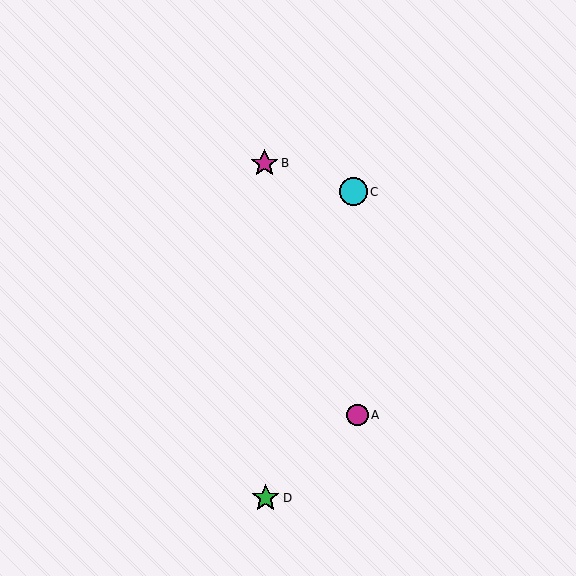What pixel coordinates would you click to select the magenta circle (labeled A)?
Click at (357, 415) to select the magenta circle A.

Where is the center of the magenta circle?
The center of the magenta circle is at (357, 415).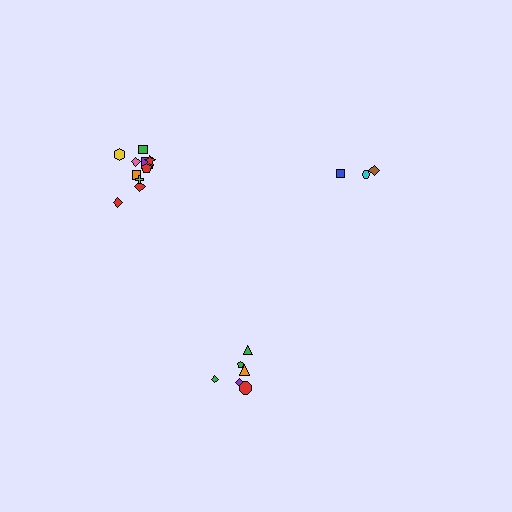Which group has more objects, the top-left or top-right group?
The top-left group.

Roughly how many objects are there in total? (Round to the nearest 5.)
Roughly 20 objects in total.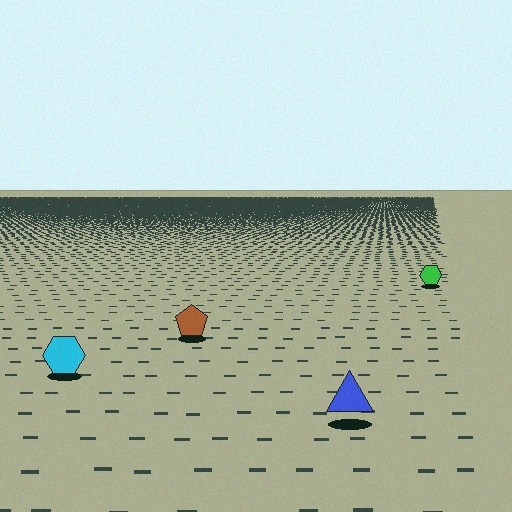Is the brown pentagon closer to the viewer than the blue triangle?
No. The blue triangle is closer — you can tell from the texture gradient: the ground texture is coarser near it.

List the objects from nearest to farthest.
From nearest to farthest: the blue triangle, the cyan hexagon, the brown pentagon, the green hexagon.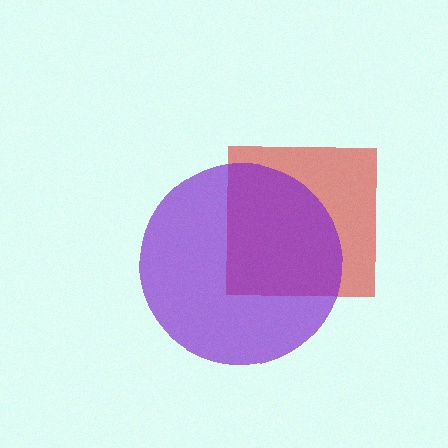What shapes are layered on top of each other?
The layered shapes are: a red square, a purple circle.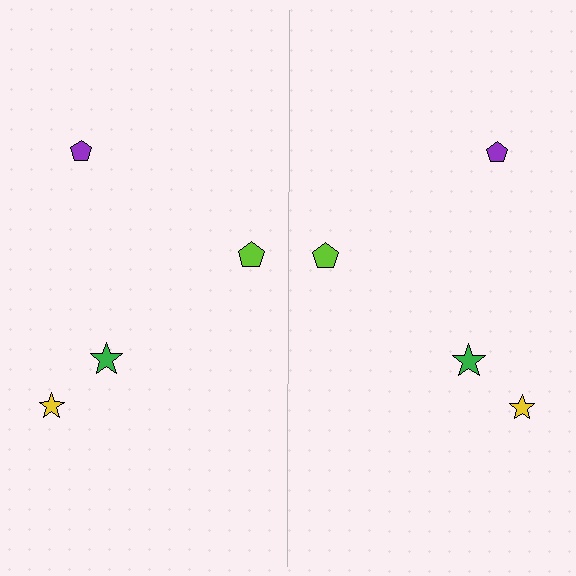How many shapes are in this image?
There are 8 shapes in this image.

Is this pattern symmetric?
Yes, this pattern has bilateral (reflection) symmetry.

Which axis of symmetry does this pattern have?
The pattern has a vertical axis of symmetry running through the center of the image.